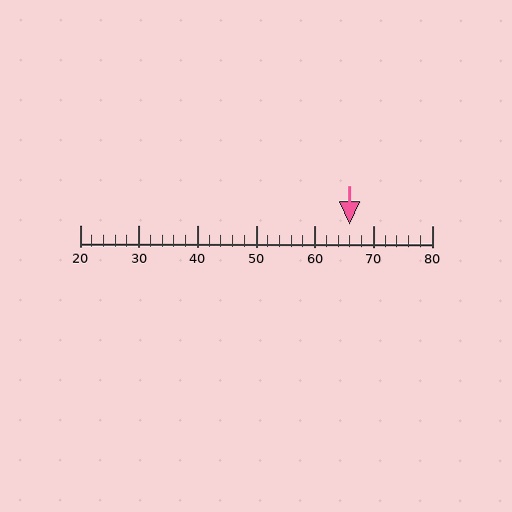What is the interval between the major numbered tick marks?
The major tick marks are spaced 10 units apart.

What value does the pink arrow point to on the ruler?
The pink arrow points to approximately 66.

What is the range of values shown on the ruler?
The ruler shows values from 20 to 80.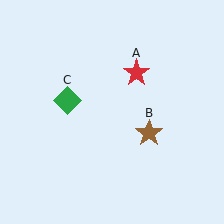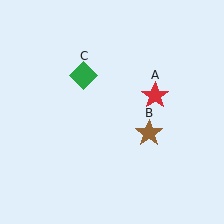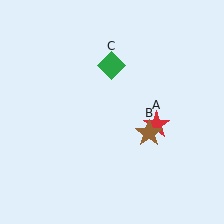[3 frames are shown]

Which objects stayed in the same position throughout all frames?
Brown star (object B) remained stationary.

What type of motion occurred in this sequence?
The red star (object A), green diamond (object C) rotated clockwise around the center of the scene.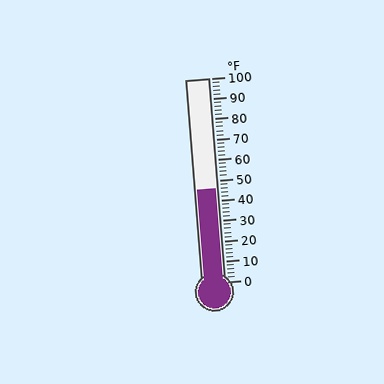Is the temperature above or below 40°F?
The temperature is above 40°F.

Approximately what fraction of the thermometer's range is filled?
The thermometer is filled to approximately 45% of its range.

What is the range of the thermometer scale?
The thermometer scale ranges from 0°F to 100°F.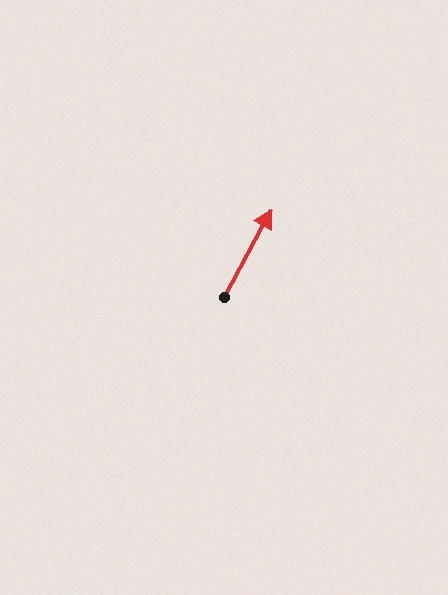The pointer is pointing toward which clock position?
Roughly 1 o'clock.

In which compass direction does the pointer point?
Northeast.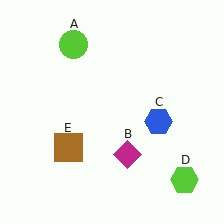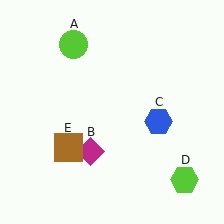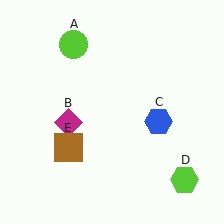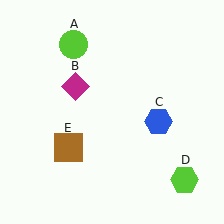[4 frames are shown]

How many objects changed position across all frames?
1 object changed position: magenta diamond (object B).